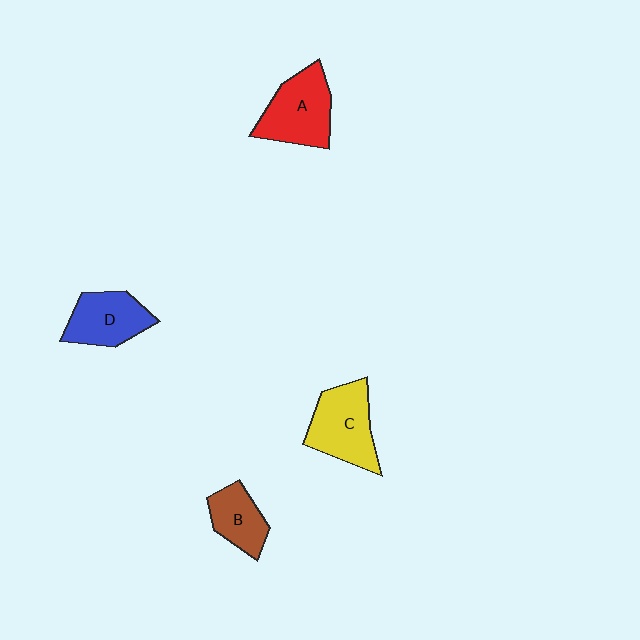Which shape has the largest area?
Shape A (red).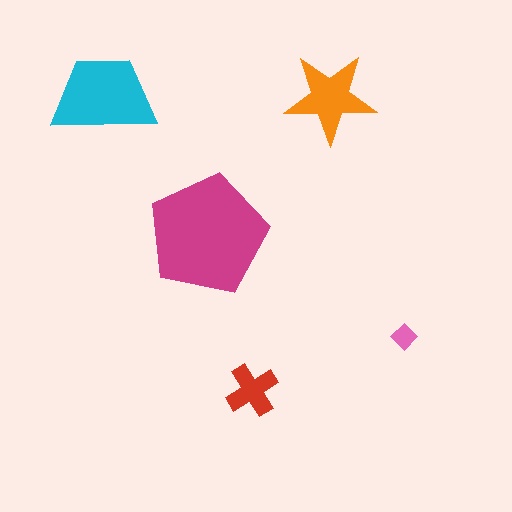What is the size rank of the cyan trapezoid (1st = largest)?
2nd.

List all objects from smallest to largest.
The pink diamond, the red cross, the orange star, the cyan trapezoid, the magenta pentagon.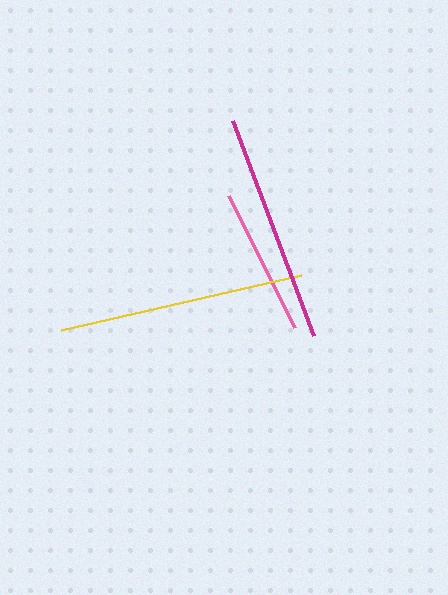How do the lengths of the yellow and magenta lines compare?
The yellow and magenta lines are approximately the same length.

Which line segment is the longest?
The yellow line is the longest at approximately 246 pixels.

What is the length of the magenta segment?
The magenta segment is approximately 230 pixels long.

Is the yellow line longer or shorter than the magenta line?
The yellow line is longer than the magenta line.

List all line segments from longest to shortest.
From longest to shortest: yellow, magenta, pink.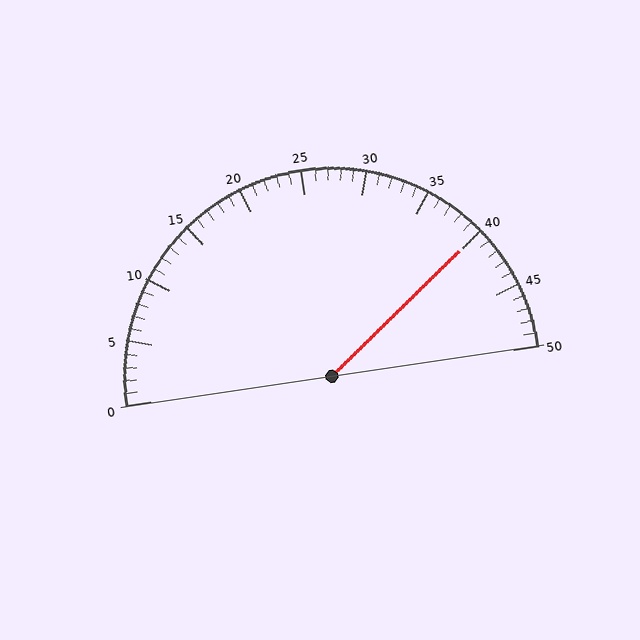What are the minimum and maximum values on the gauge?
The gauge ranges from 0 to 50.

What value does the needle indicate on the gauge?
The needle indicates approximately 40.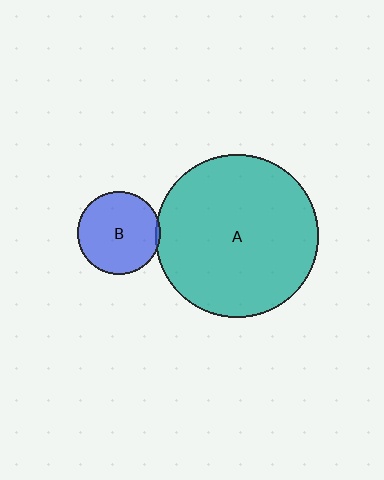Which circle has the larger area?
Circle A (teal).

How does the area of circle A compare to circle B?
Approximately 3.9 times.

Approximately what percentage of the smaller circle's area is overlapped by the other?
Approximately 5%.